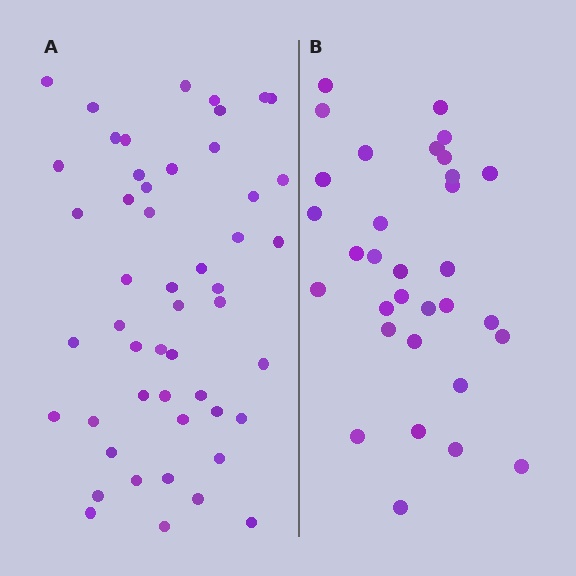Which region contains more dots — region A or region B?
Region A (the left region) has more dots.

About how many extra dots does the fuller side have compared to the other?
Region A has approximately 20 more dots than region B.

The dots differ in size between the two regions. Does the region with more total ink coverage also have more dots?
No. Region B has more total ink coverage because its dots are larger, but region A actually contains more individual dots. Total area can be misleading — the number of items is what matters here.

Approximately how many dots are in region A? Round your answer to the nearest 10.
About 50 dots.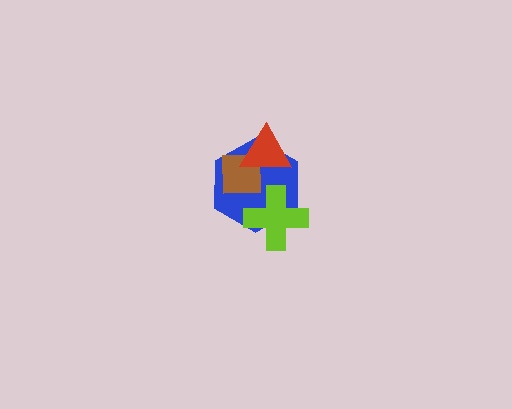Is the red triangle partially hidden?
No, no other shape covers it.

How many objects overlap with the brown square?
2 objects overlap with the brown square.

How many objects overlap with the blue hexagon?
3 objects overlap with the blue hexagon.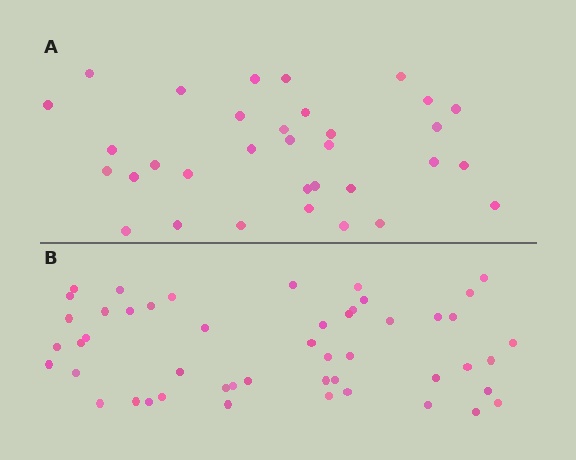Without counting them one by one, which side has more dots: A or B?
Region B (the bottom region) has more dots.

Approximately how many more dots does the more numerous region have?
Region B has approximately 15 more dots than region A.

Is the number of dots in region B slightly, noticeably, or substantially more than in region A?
Region B has substantially more. The ratio is roughly 1.5 to 1.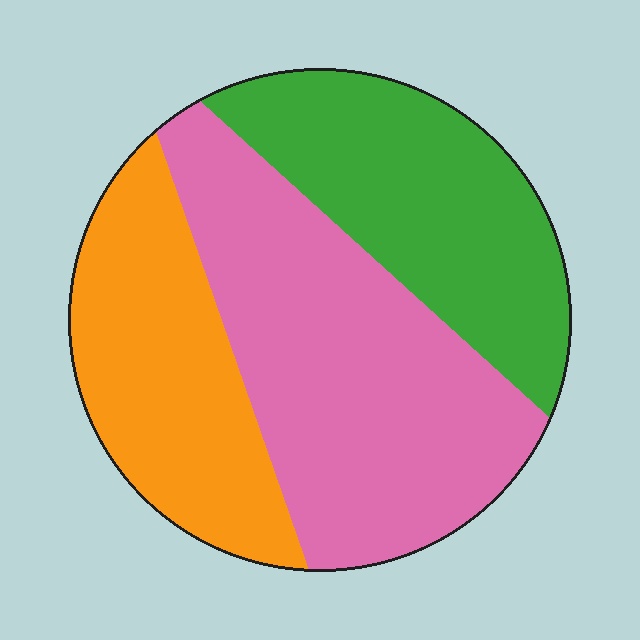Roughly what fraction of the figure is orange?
Orange takes up about one quarter (1/4) of the figure.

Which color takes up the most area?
Pink, at roughly 45%.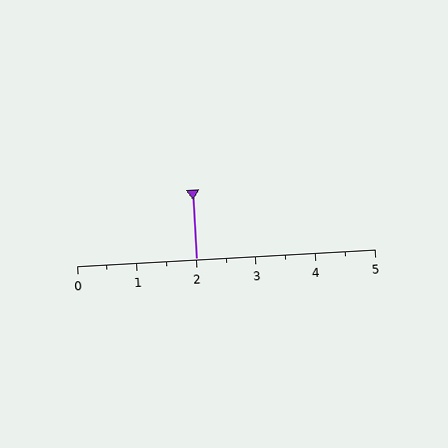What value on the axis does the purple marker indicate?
The marker indicates approximately 2.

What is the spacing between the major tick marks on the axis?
The major ticks are spaced 1 apart.